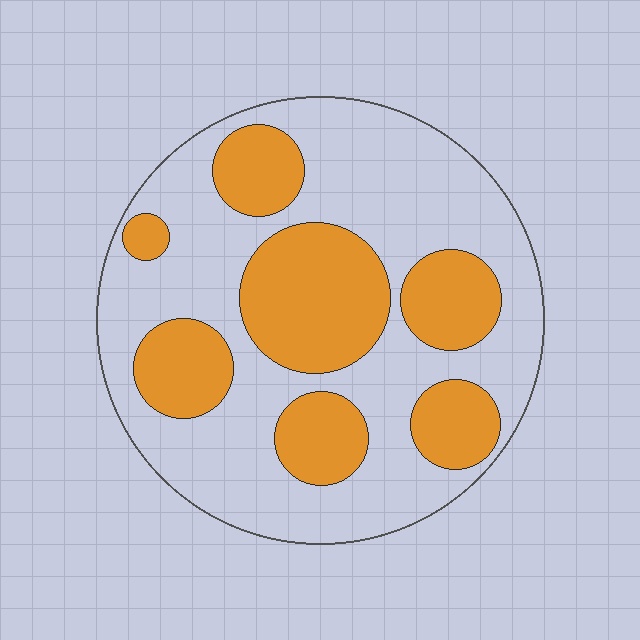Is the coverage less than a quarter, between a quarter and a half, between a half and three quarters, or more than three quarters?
Between a quarter and a half.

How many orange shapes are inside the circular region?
7.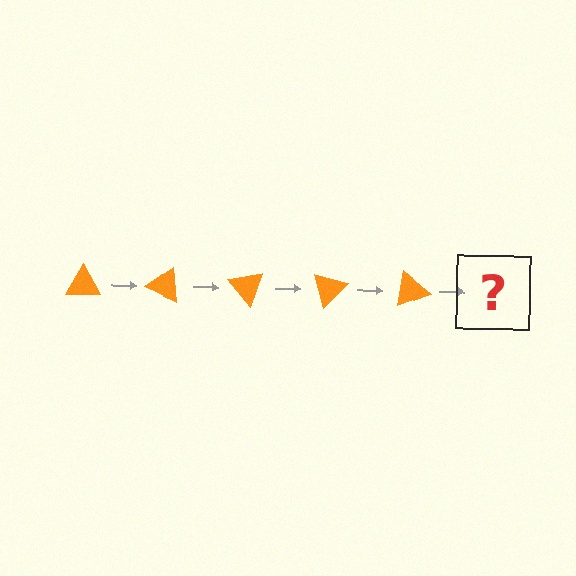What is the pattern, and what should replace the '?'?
The pattern is that the triangle rotates 25 degrees each step. The '?' should be an orange triangle rotated 125 degrees.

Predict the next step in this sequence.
The next step is an orange triangle rotated 125 degrees.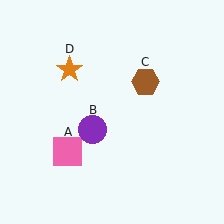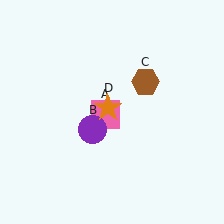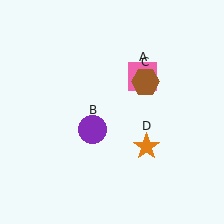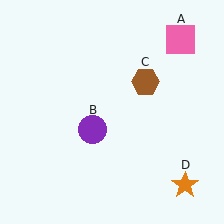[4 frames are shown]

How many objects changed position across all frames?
2 objects changed position: pink square (object A), orange star (object D).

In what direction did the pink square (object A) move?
The pink square (object A) moved up and to the right.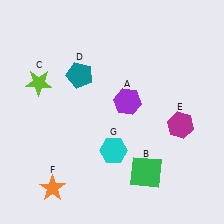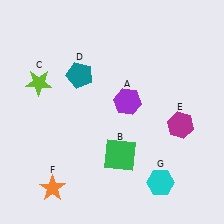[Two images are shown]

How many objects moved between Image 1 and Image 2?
2 objects moved between the two images.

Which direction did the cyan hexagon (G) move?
The cyan hexagon (G) moved right.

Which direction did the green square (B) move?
The green square (B) moved left.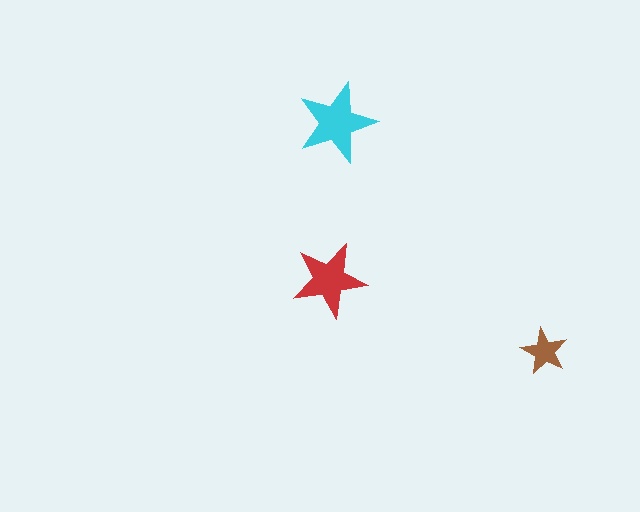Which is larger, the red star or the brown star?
The red one.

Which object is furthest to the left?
The red star is leftmost.